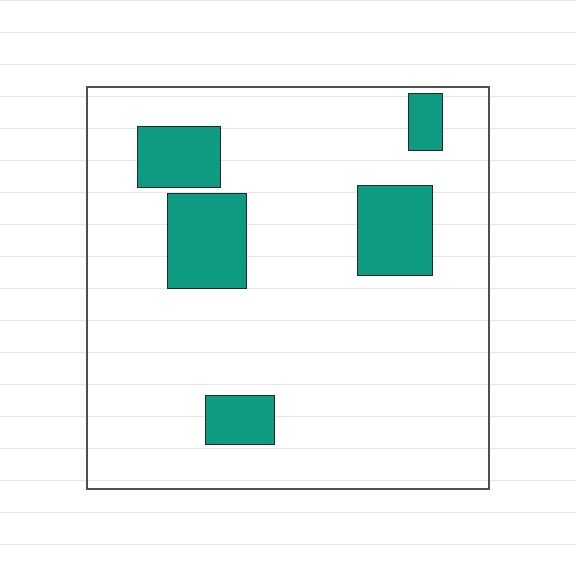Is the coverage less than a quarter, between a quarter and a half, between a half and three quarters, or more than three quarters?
Less than a quarter.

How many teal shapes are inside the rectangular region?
5.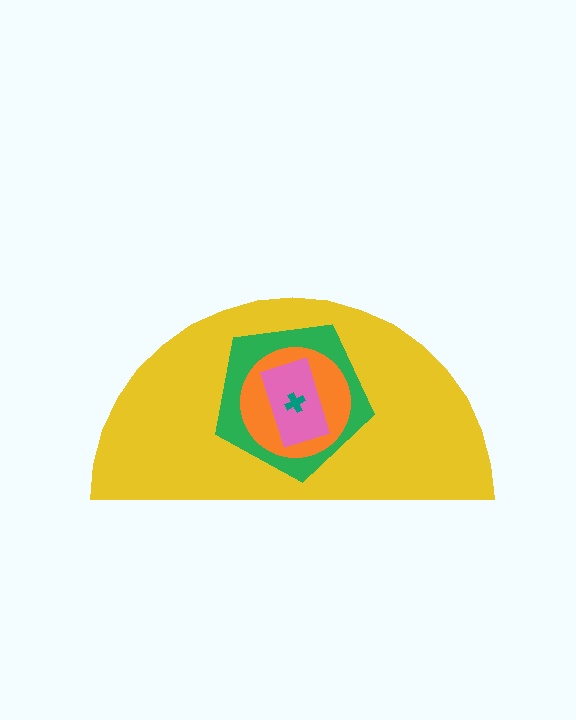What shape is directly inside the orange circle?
The pink rectangle.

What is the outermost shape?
The yellow semicircle.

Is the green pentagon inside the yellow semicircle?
Yes.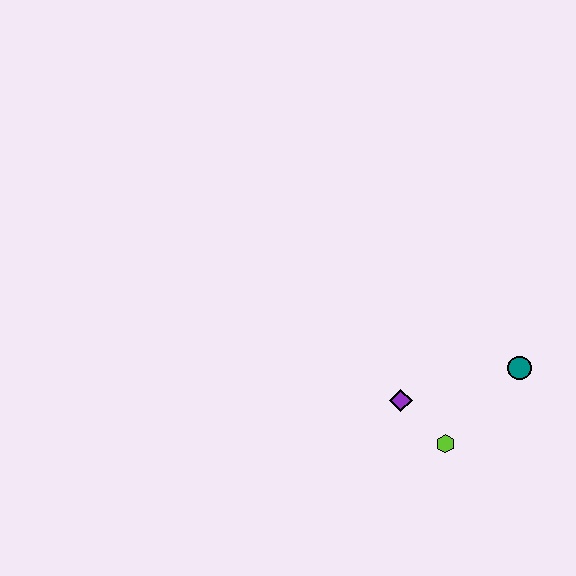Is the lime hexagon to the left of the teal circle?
Yes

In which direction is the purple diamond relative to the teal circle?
The purple diamond is to the left of the teal circle.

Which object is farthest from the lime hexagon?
The teal circle is farthest from the lime hexagon.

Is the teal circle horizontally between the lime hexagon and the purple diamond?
No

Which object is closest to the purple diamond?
The lime hexagon is closest to the purple diamond.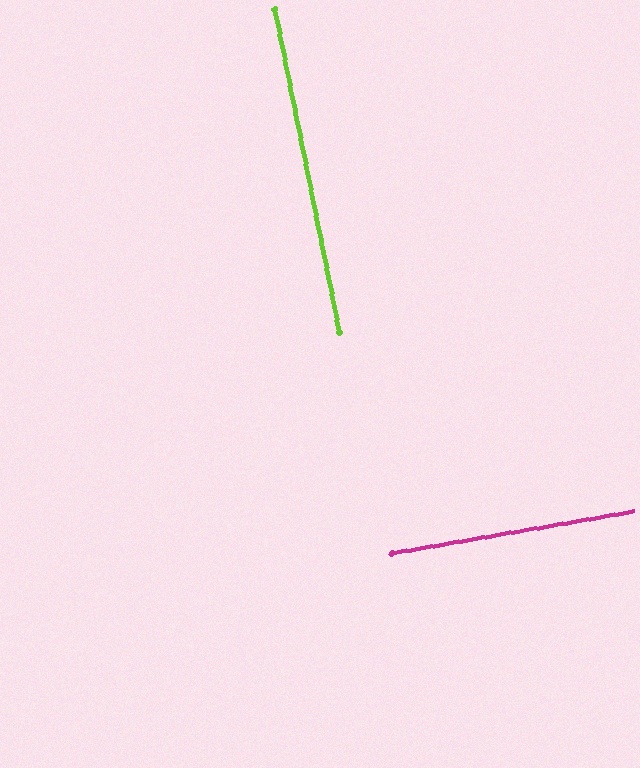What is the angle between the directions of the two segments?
Approximately 88 degrees.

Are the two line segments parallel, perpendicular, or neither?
Perpendicular — they meet at approximately 88°.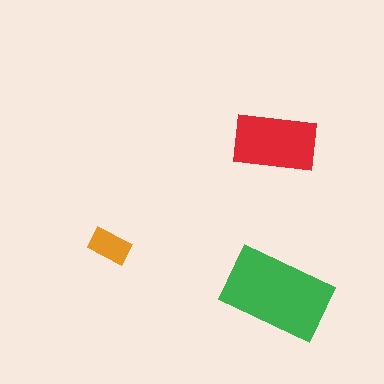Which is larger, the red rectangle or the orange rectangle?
The red one.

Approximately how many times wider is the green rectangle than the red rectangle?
About 1.5 times wider.